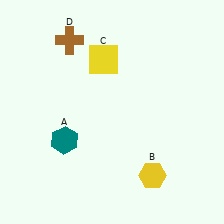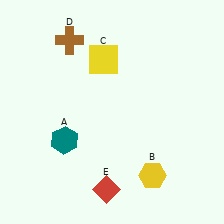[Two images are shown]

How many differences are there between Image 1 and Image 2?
There is 1 difference between the two images.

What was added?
A red diamond (E) was added in Image 2.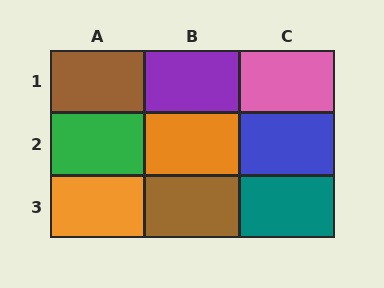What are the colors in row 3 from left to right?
Orange, brown, teal.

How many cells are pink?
1 cell is pink.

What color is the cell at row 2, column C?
Blue.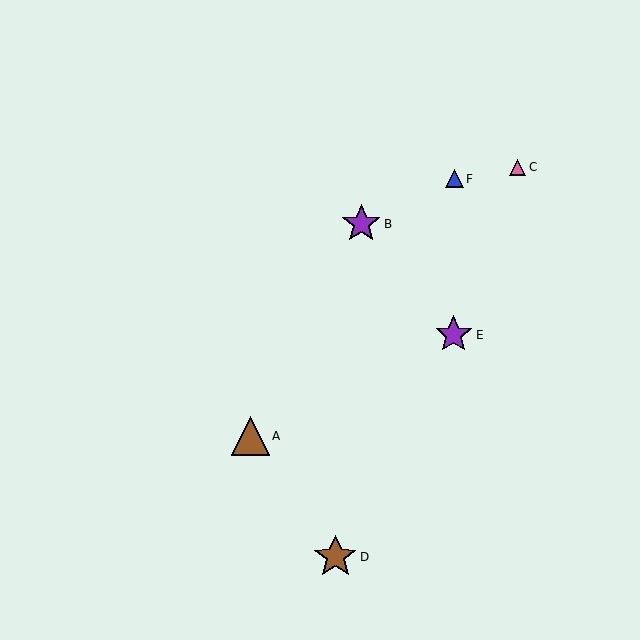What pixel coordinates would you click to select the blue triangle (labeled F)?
Click at (454, 179) to select the blue triangle F.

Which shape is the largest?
The brown star (labeled D) is the largest.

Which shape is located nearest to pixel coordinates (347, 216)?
The purple star (labeled B) at (361, 224) is nearest to that location.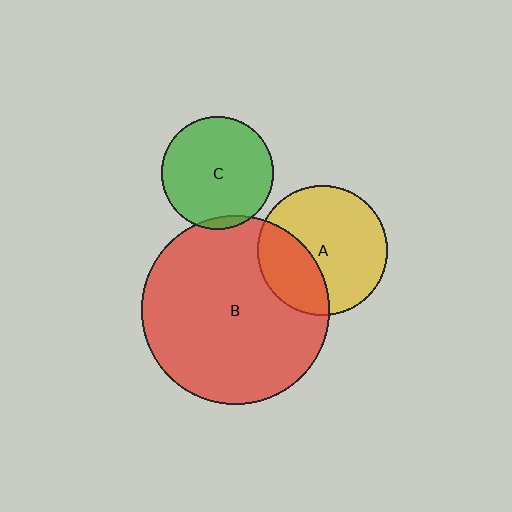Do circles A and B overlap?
Yes.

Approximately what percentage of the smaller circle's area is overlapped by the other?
Approximately 30%.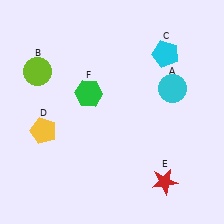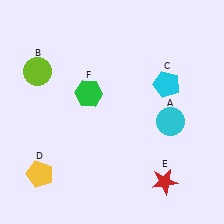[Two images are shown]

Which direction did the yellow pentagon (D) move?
The yellow pentagon (D) moved down.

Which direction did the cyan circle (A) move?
The cyan circle (A) moved down.